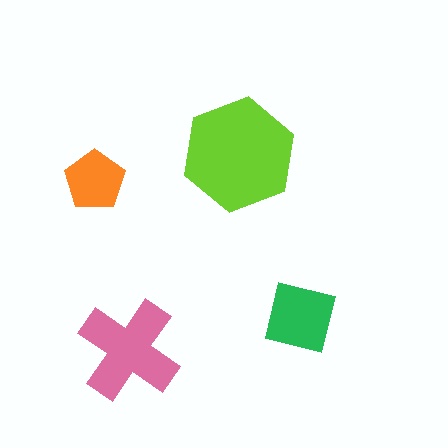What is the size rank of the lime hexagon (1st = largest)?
1st.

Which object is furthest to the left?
The orange pentagon is leftmost.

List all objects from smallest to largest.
The orange pentagon, the green square, the pink cross, the lime hexagon.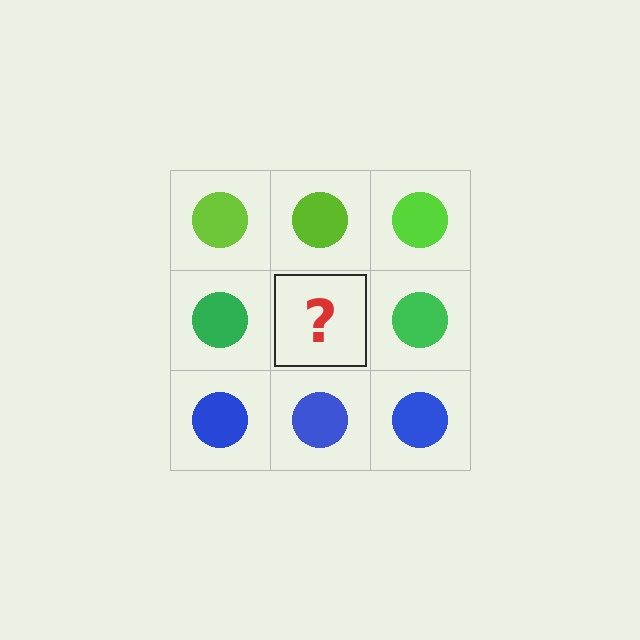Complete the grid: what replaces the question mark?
The question mark should be replaced with a green circle.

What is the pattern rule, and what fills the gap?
The rule is that each row has a consistent color. The gap should be filled with a green circle.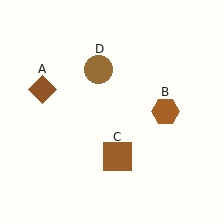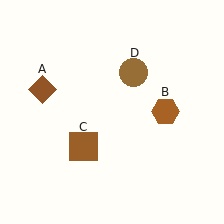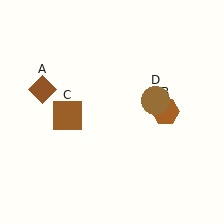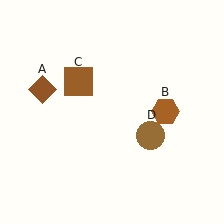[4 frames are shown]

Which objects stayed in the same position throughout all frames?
Brown diamond (object A) and brown hexagon (object B) remained stationary.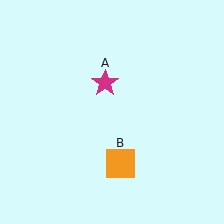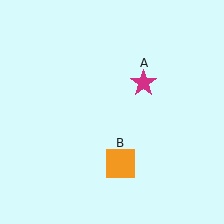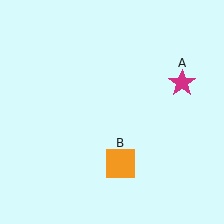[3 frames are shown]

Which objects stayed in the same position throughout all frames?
Orange square (object B) remained stationary.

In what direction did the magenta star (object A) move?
The magenta star (object A) moved right.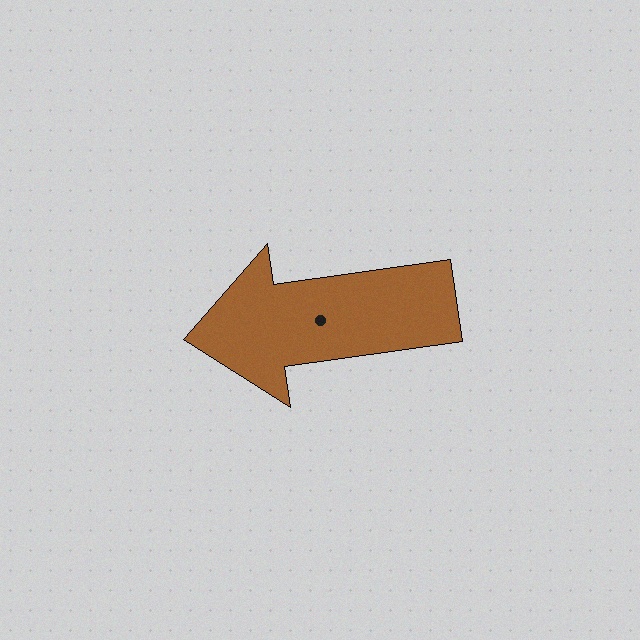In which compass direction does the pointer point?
West.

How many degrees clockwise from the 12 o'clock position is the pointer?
Approximately 262 degrees.